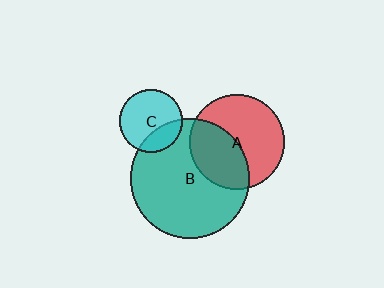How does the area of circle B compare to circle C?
Approximately 3.6 times.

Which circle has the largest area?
Circle B (teal).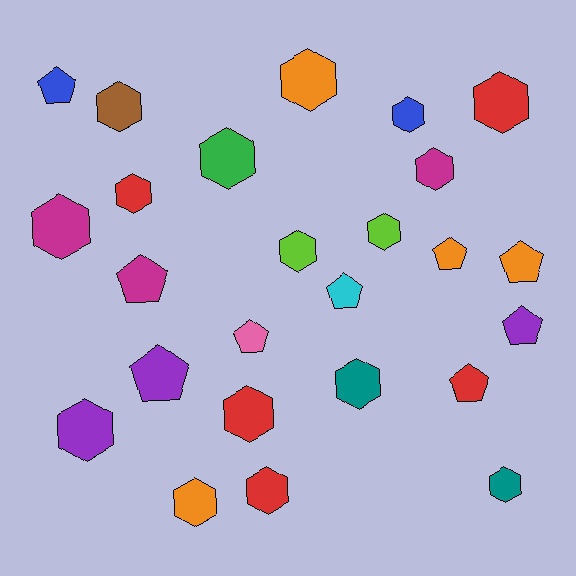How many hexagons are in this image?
There are 16 hexagons.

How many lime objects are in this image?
There are 2 lime objects.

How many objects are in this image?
There are 25 objects.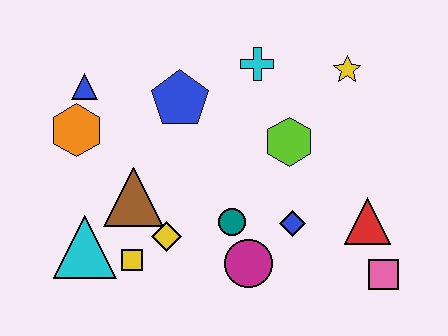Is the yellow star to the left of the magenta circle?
No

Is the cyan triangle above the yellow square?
Yes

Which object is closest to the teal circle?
The magenta circle is closest to the teal circle.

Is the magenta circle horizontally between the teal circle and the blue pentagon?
No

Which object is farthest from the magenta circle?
The blue triangle is farthest from the magenta circle.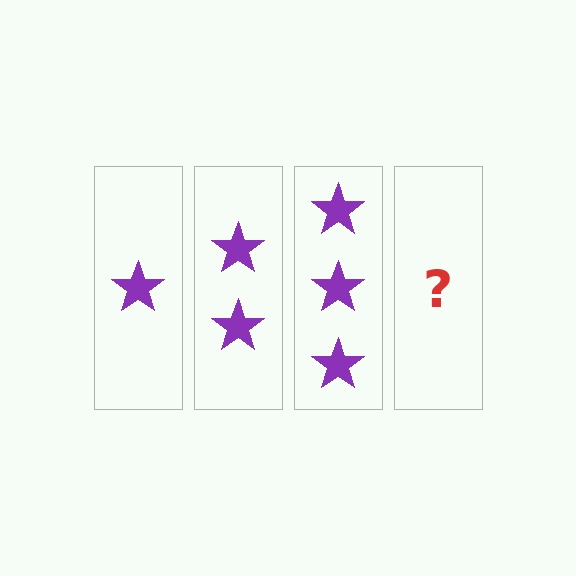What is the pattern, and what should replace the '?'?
The pattern is that each step adds one more star. The '?' should be 4 stars.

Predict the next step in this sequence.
The next step is 4 stars.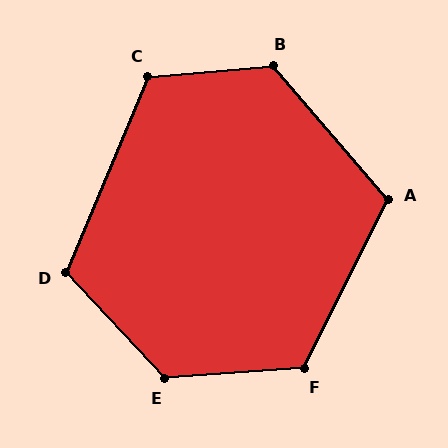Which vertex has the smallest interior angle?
A, at approximately 113 degrees.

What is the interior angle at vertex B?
Approximately 125 degrees (obtuse).